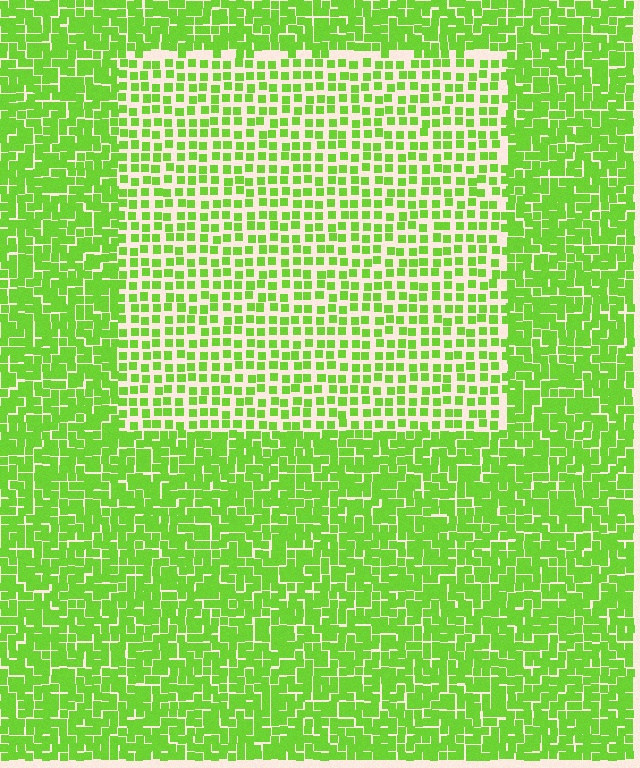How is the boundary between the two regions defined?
The boundary is defined by a change in element density (approximately 1.9x ratio). All elements are the same color, size, and shape.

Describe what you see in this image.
The image contains small lime elements arranged at two different densities. A rectangle-shaped region is visible where the elements are less densely packed than the surrounding area.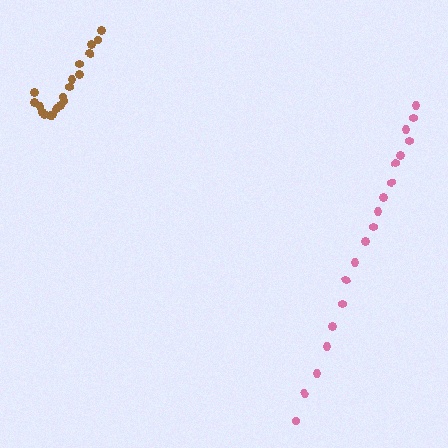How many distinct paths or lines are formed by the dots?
There are 2 distinct paths.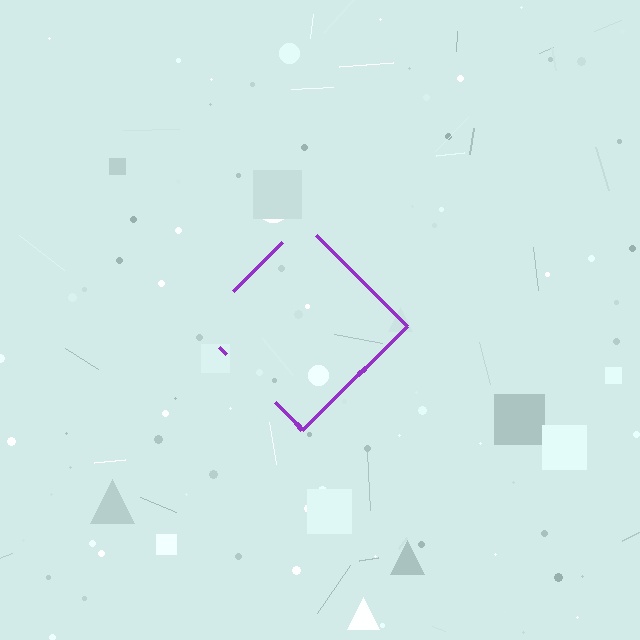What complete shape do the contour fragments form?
The contour fragments form a diamond.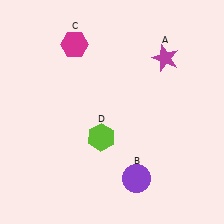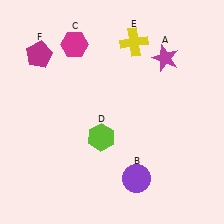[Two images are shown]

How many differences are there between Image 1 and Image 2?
There are 2 differences between the two images.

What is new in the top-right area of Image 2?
A yellow cross (E) was added in the top-right area of Image 2.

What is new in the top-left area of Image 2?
A magenta pentagon (F) was added in the top-left area of Image 2.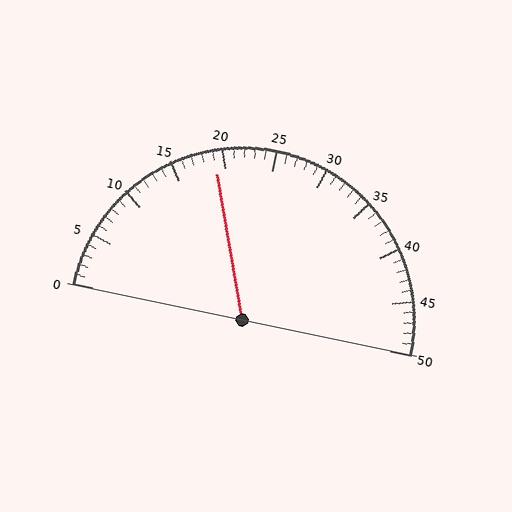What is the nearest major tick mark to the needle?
The nearest major tick mark is 20.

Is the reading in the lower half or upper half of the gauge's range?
The reading is in the lower half of the range (0 to 50).